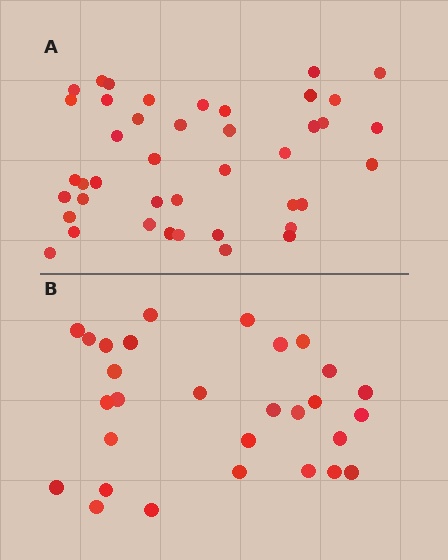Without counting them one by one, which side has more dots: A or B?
Region A (the top region) has more dots.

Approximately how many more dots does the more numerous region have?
Region A has approximately 15 more dots than region B.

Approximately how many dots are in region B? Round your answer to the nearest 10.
About 30 dots. (The exact count is 29, which rounds to 30.)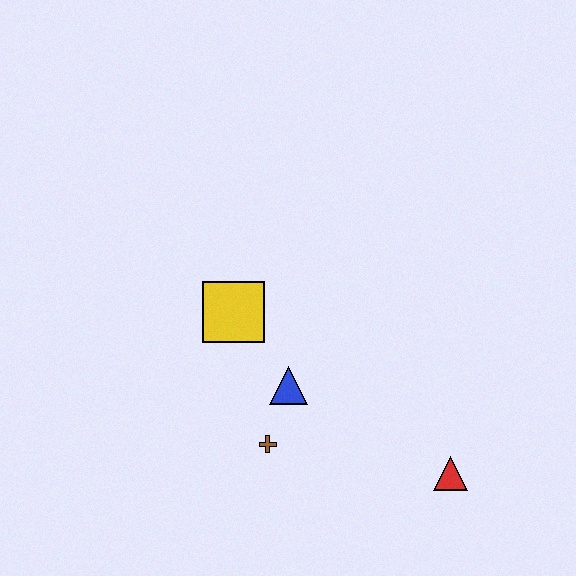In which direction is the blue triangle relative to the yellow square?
The blue triangle is below the yellow square.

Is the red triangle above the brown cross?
No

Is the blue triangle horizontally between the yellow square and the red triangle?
Yes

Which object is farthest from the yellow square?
The red triangle is farthest from the yellow square.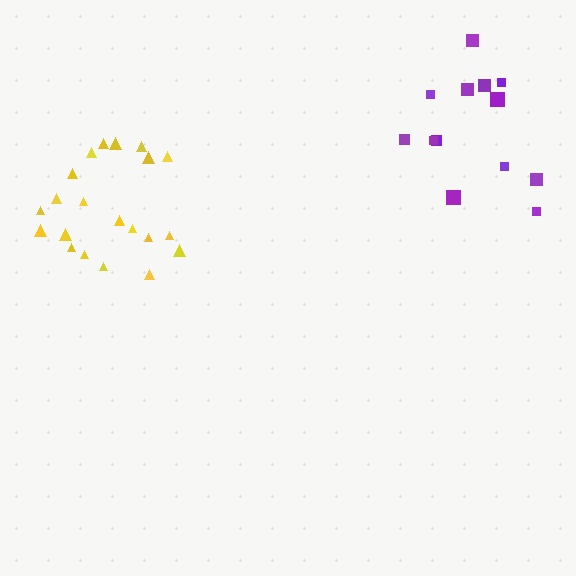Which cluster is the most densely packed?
Yellow.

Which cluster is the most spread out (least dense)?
Purple.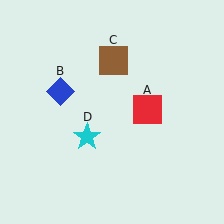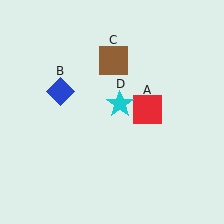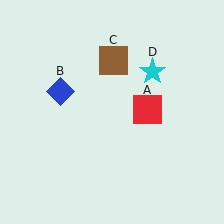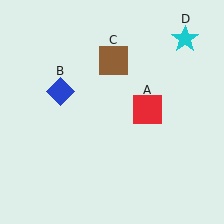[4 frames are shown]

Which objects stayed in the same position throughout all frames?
Red square (object A) and blue diamond (object B) and brown square (object C) remained stationary.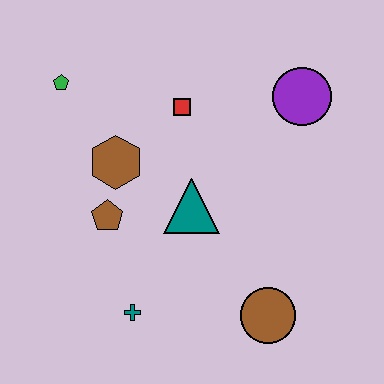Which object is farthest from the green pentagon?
The brown circle is farthest from the green pentagon.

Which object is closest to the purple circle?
The red square is closest to the purple circle.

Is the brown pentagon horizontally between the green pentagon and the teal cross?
Yes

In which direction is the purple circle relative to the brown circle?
The purple circle is above the brown circle.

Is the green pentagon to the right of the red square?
No